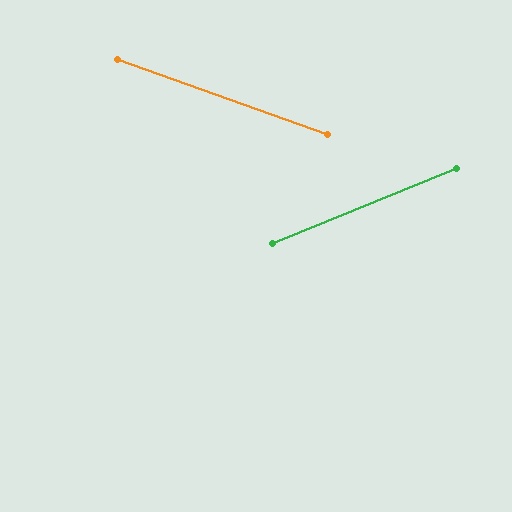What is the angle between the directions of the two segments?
Approximately 42 degrees.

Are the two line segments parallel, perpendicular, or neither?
Neither parallel nor perpendicular — they differ by about 42°.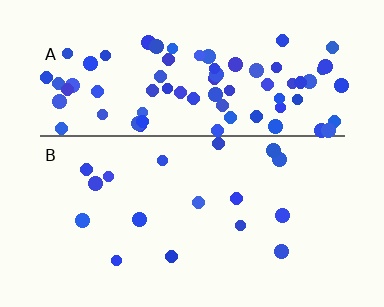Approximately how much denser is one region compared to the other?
Approximately 4.7× — region A over region B.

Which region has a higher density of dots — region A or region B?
A (the top).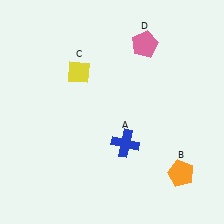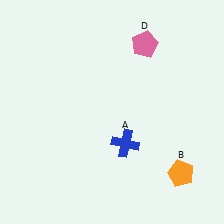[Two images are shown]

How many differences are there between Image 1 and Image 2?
There is 1 difference between the two images.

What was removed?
The yellow diamond (C) was removed in Image 2.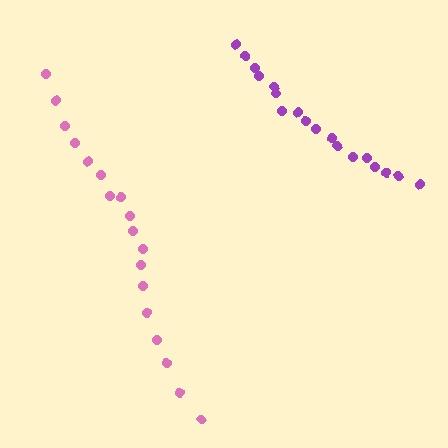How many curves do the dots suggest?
There are 2 distinct paths.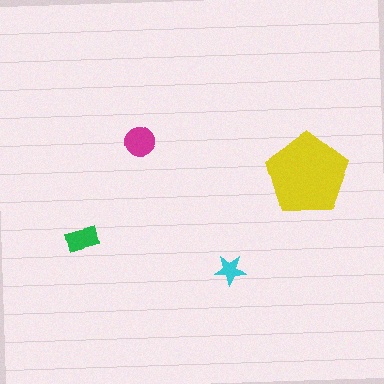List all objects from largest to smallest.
The yellow pentagon, the magenta circle, the green rectangle, the cyan star.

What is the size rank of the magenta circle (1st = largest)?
2nd.